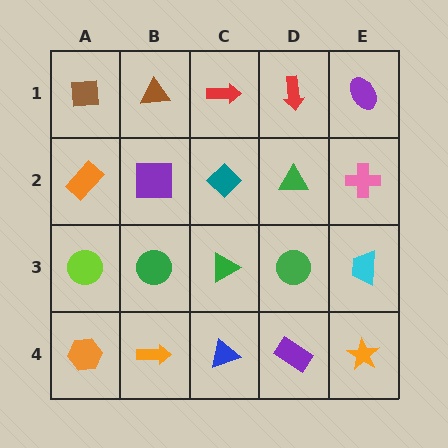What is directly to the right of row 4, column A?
An orange arrow.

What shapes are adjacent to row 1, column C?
A teal diamond (row 2, column C), a brown triangle (row 1, column B), a red arrow (row 1, column D).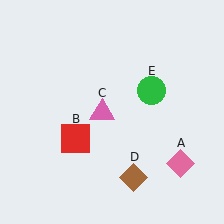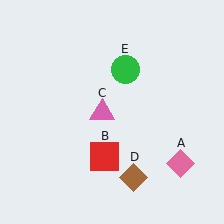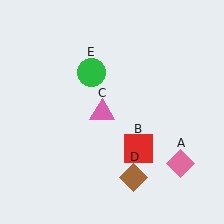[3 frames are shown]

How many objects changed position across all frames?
2 objects changed position: red square (object B), green circle (object E).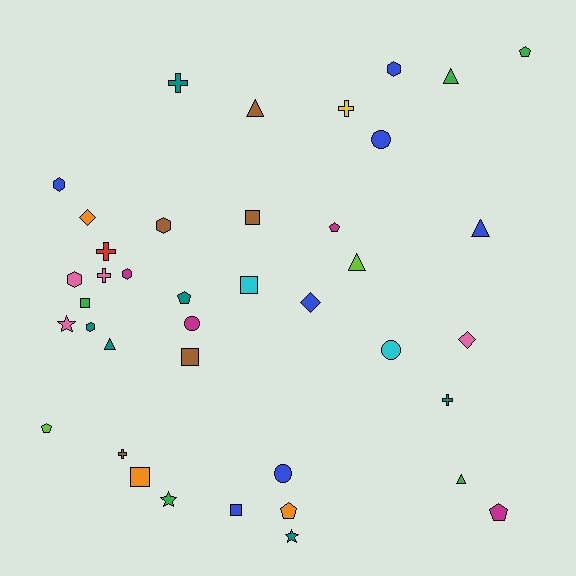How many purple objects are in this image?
There are no purple objects.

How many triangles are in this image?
There are 6 triangles.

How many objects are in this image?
There are 40 objects.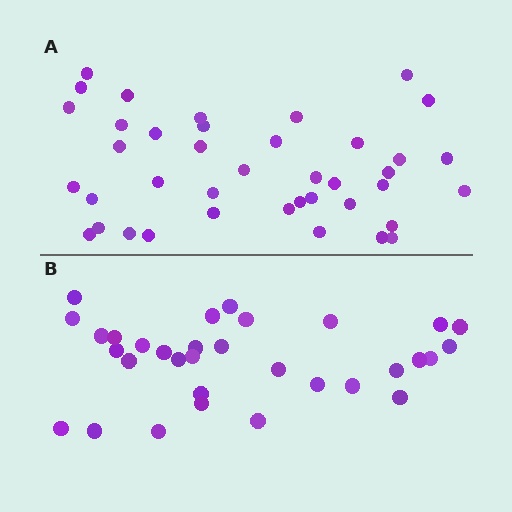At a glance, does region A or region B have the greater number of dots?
Region A (the top region) has more dots.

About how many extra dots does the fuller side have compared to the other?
Region A has roughly 8 or so more dots than region B.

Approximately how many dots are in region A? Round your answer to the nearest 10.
About 40 dots.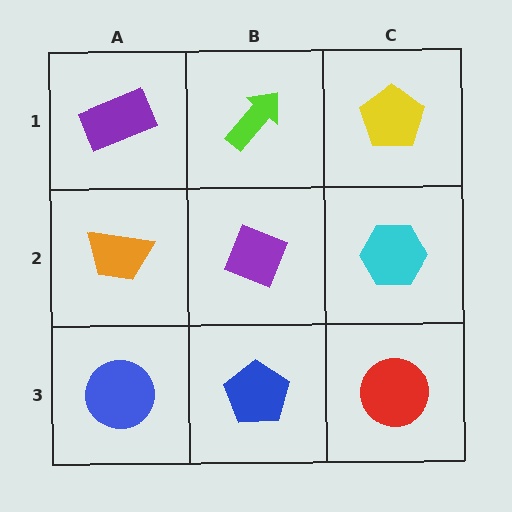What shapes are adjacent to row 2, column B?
A lime arrow (row 1, column B), a blue pentagon (row 3, column B), an orange trapezoid (row 2, column A), a cyan hexagon (row 2, column C).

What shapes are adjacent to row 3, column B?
A purple diamond (row 2, column B), a blue circle (row 3, column A), a red circle (row 3, column C).